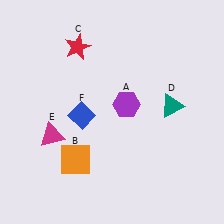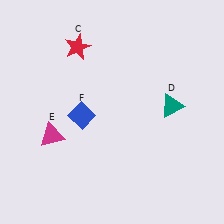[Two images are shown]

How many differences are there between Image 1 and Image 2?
There are 2 differences between the two images.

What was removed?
The orange square (B), the purple hexagon (A) were removed in Image 2.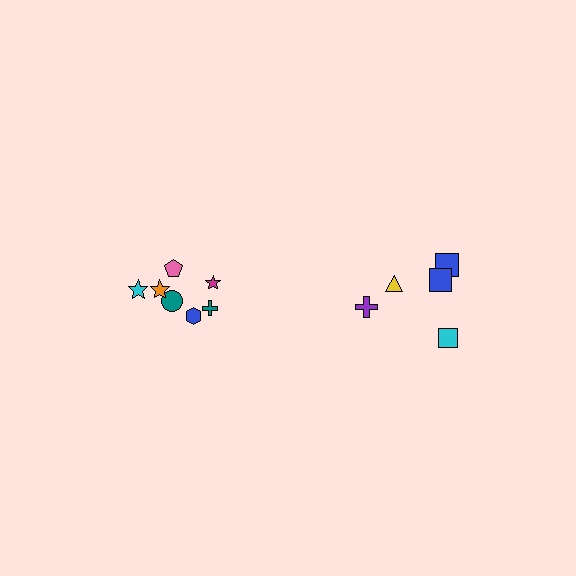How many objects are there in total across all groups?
There are 12 objects.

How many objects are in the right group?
There are 5 objects.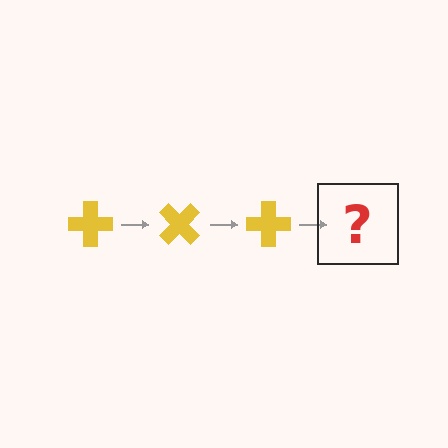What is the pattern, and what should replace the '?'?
The pattern is that the cross rotates 45 degrees each step. The '?' should be a yellow cross rotated 135 degrees.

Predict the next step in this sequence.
The next step is a yellow cross rotated 135 degrees.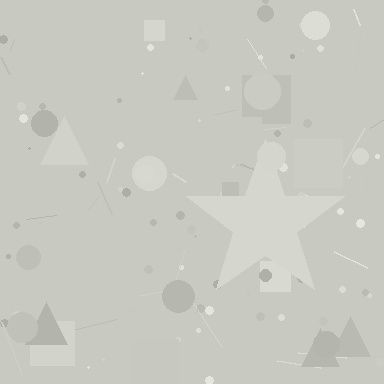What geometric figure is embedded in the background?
A star is embedded in the background.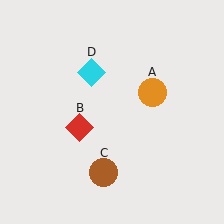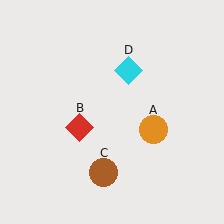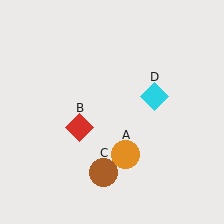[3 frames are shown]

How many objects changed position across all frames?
2 objects changed position: orange circle (object A), cyan diamond (object D).